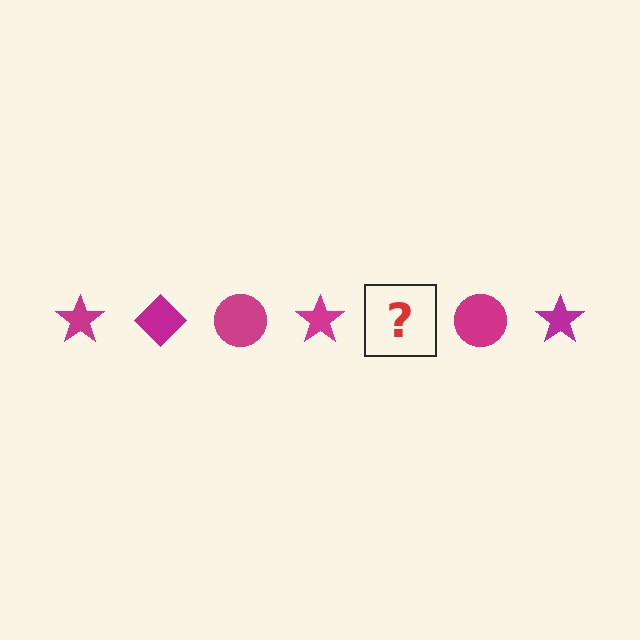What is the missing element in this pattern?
The missing element is a magenta diamond.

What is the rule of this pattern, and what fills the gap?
The rule is that the pattern cycles through star, diamond, circle shapes in magenta. The gap should be filled with a magenta diamond.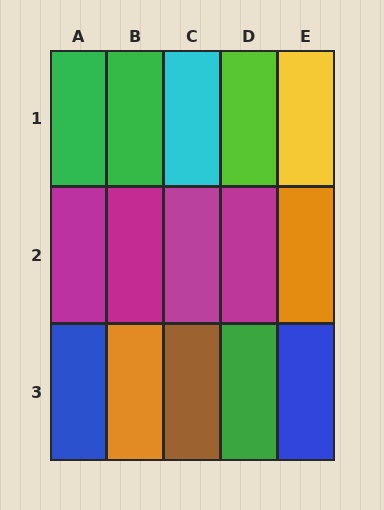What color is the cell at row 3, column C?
Brown.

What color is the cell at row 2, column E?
Orange.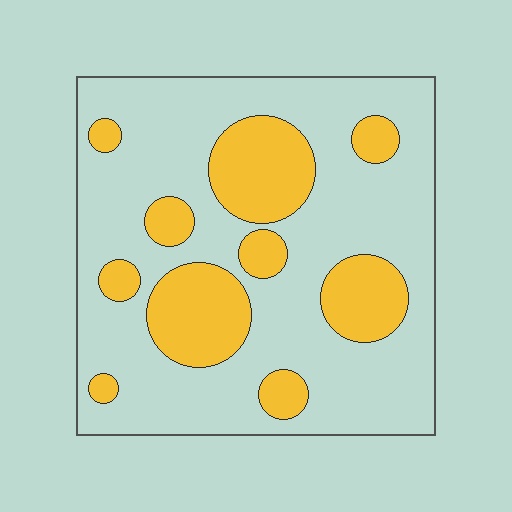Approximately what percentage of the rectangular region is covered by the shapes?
Approximately 25%.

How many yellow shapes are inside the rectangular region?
10.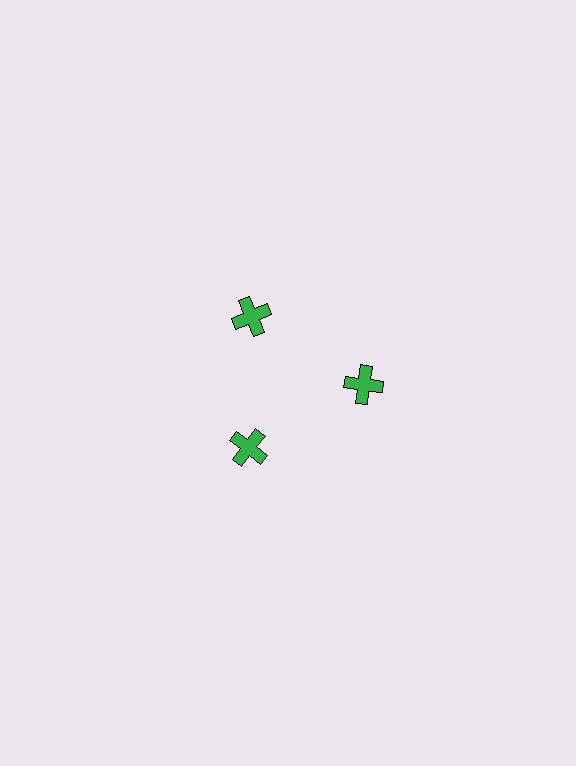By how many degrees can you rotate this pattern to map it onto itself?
The pattern maps onto itself every 120 degrees of rotation.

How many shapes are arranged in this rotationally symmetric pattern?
There are 3 shapes, arranged in 3 groups of 1.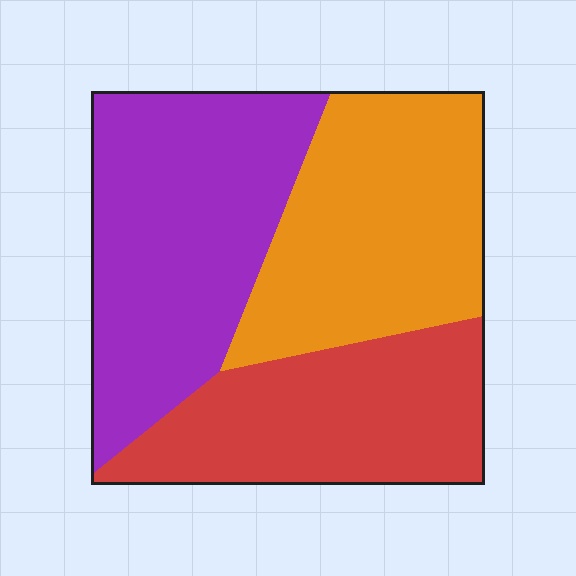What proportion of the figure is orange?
Orange takes up about one third (1/3) of the figure.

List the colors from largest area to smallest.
From largest to smallest: purple, orange, red.